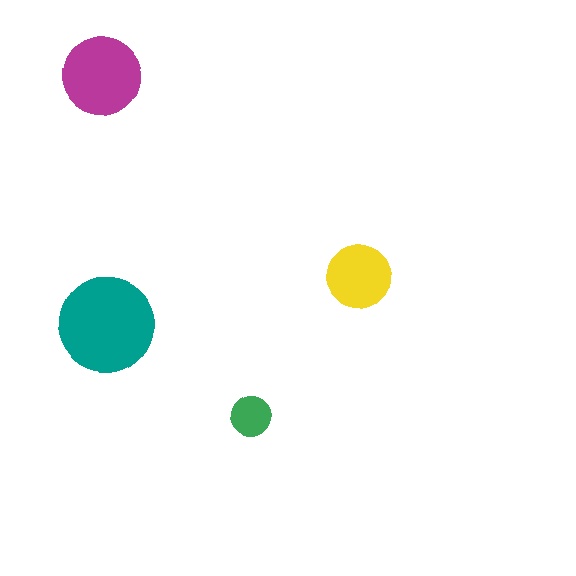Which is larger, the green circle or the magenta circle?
The magenta one.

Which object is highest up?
The magenta circle is topmost.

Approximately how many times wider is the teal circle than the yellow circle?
About 1.5 times wider.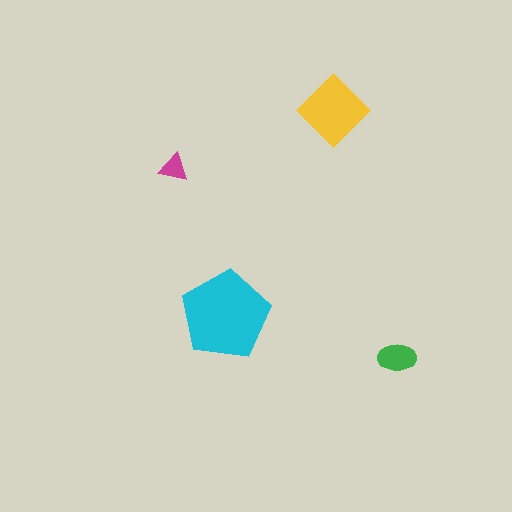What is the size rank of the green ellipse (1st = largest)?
3rd.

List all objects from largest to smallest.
The cyan pentagon, the yellow diamond, the green ellipse, the magenta triangle.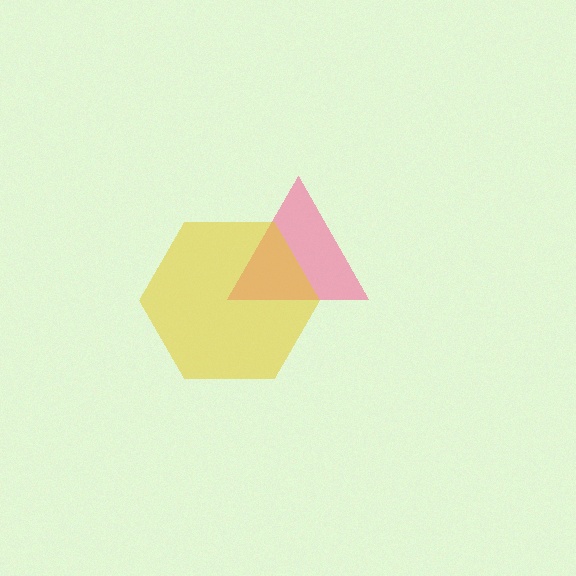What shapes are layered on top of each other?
The layered shapes are: a pink triangle, a yellow hexagon.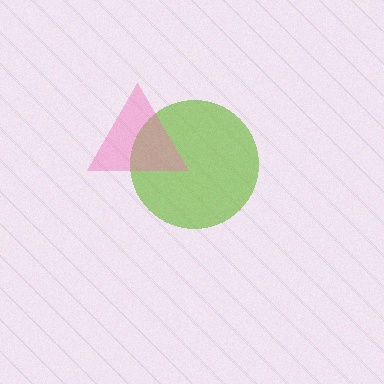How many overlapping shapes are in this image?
There are 2 overlapping shapes in the image.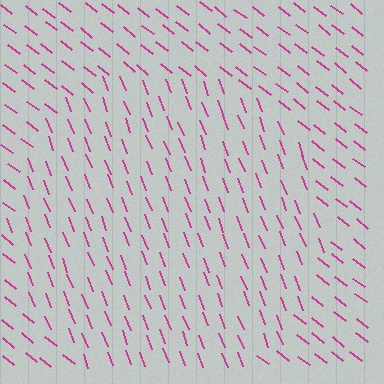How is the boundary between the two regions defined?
The boundary is defined purely by a change in line orientation (approximately 31 degrees difference). All lines are the same color and thickness.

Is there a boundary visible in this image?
Yes, there is a texture boundary formed by a change in line orientation.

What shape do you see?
I see a circle.